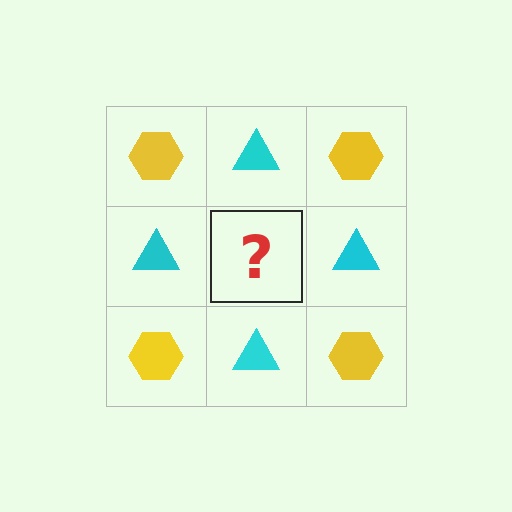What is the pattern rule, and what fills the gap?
The rule is that it alternates yellow hexagon and cyan triangle in a checkerboard pattern. The gap should be filled with a yellow hexagon.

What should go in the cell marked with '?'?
The missing cell should contain a yellow hexagon.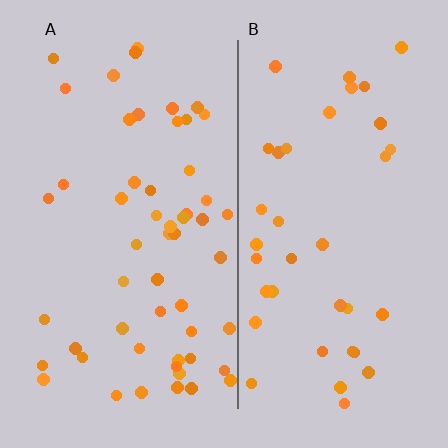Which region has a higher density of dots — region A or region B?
A (the left).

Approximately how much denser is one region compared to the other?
Approximately 1.4× — region A over region B.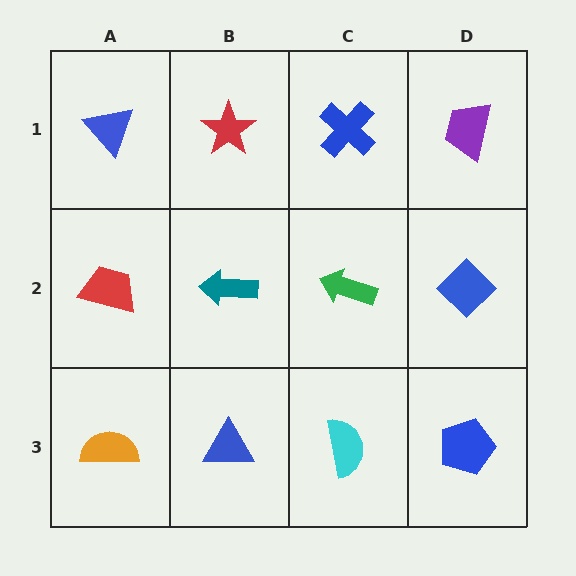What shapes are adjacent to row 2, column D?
A purple trapezoid (row 1, column D), a blue pentagon (row 3, column D), a green arrow (row 2, column C).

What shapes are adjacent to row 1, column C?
A green arrow (row 2, column C), a red star (row 1, column B), a purple trapezoid (row 1, column D).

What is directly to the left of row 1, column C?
A red star.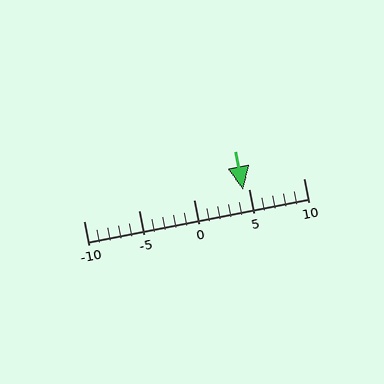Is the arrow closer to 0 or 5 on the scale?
The arrow is closer to 5.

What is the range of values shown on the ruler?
The ruler shows values from -10 to 10.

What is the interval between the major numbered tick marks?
The major tick marks are spaced 5 units apart.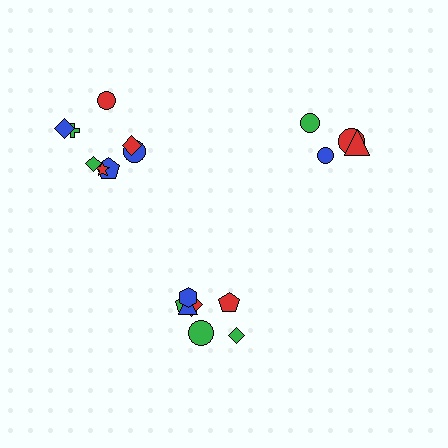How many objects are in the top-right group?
There are 4 objects.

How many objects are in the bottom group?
There are 7 objects.